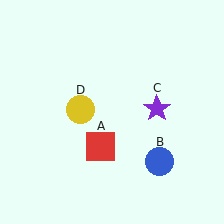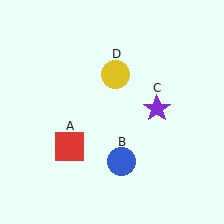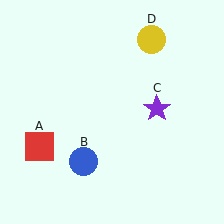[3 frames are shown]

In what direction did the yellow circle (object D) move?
The yellow circle (object D) moved up and to the right.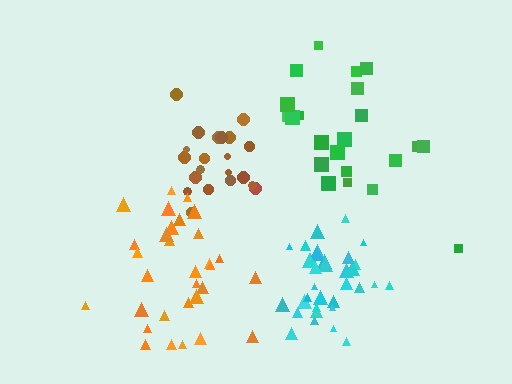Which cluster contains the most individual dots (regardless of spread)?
Cyan (34).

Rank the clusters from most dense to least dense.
cyan, brown, orange, green.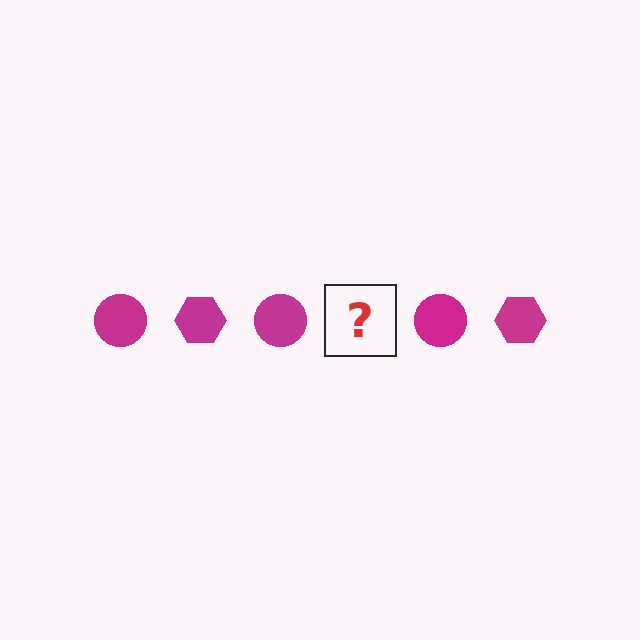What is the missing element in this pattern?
The missing element is a magenta hexagon.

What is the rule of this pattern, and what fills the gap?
The rule is that the pattern cycles through circle, hexagon shapes in magenta. The gap should be filled with a magenta hexagon.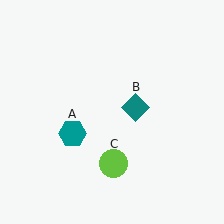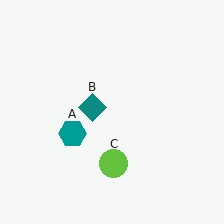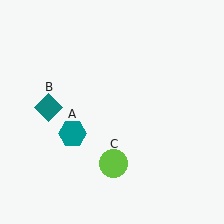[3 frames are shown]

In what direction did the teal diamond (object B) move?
The teal diamond (object B) moved left.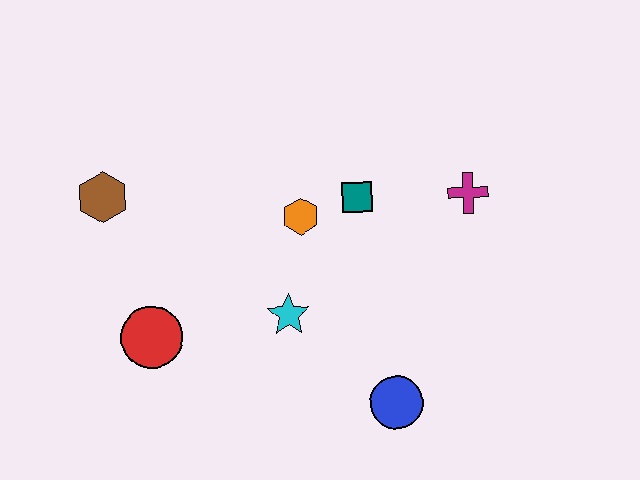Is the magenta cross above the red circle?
Yes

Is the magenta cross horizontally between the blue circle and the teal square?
No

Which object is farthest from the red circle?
The magenta cross is farthest from the red circle.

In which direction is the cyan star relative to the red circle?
The cyan star is to the right of the red circle.